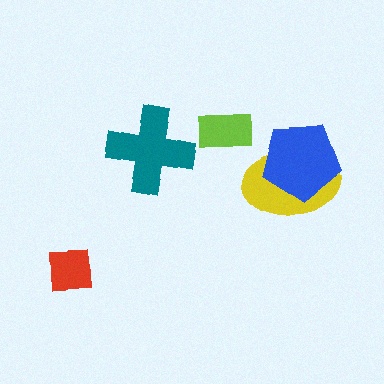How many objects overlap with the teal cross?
0 objects overlap with the teal cross.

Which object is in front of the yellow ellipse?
The blue pentagon is in front of the yellow ellipse.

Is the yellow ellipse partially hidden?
Yes, it is partially covered by another shape.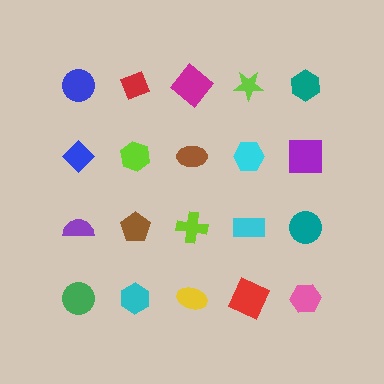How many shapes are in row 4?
5 shapes.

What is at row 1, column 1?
A blue circle.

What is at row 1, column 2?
A red diamond.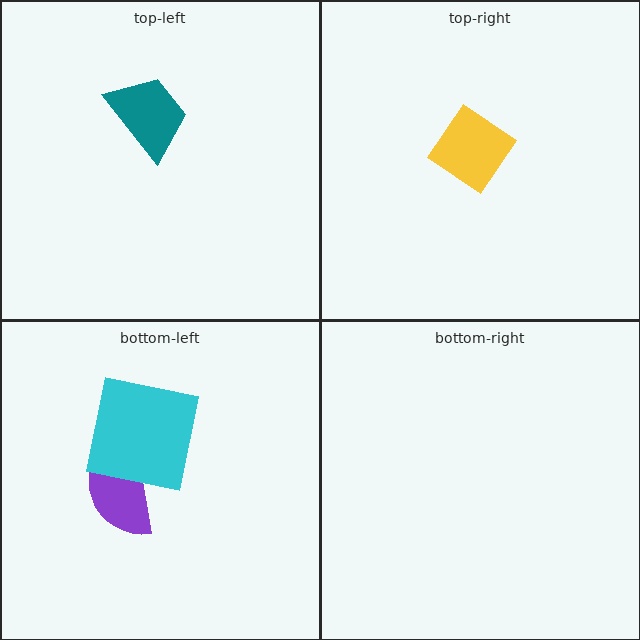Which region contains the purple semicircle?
The bottom-left region.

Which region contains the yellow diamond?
The top-right region.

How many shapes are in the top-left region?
1.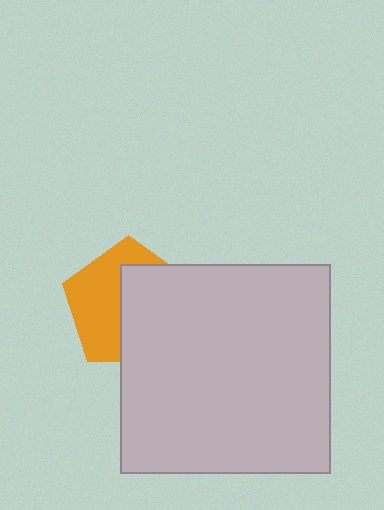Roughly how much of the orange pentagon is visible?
About half of it is visible (roughly 47%).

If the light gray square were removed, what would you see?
You would see the complete orange pentagon.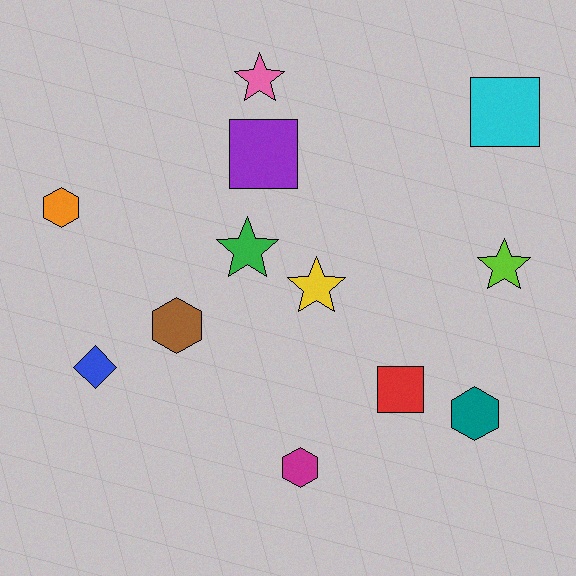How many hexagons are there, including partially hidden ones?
There are 4 hexagons.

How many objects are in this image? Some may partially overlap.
There are 12 objects.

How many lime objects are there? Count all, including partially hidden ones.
There is 1 lime object.